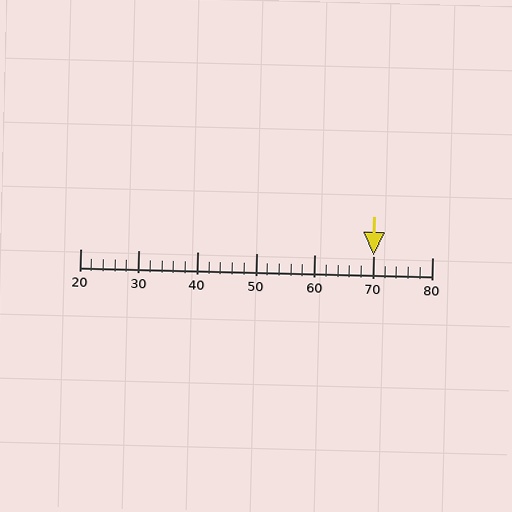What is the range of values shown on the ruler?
The ruler shows values from 20 to 80.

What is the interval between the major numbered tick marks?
The major tick marks are spaced 10 units apart.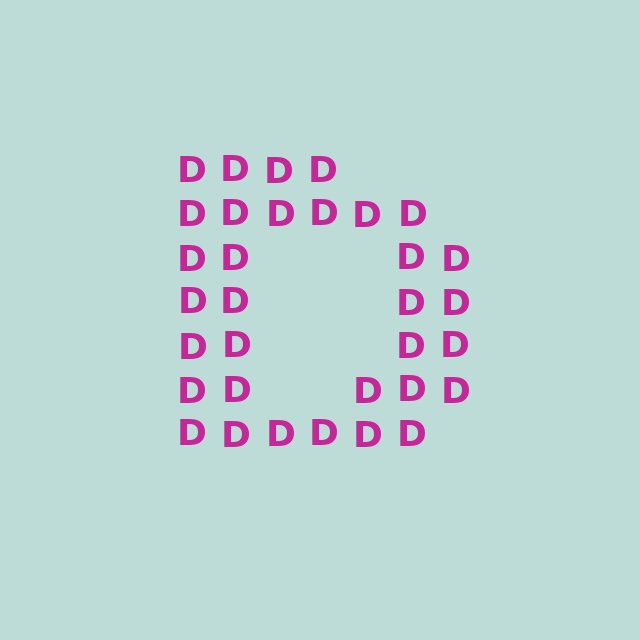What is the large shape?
The large shape is the letter D.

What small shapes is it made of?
It is made of small letter D's.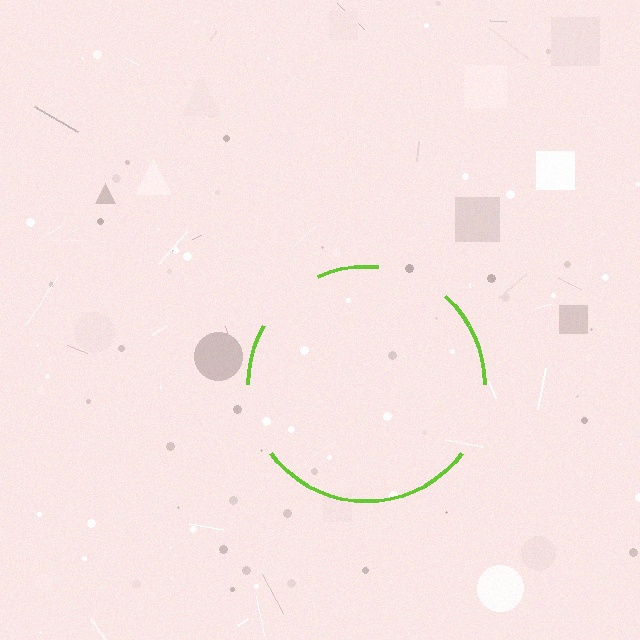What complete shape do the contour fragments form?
The contour fragments form a circle.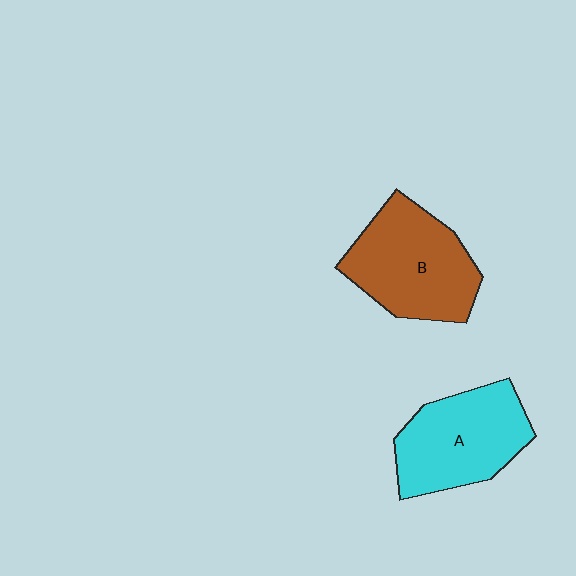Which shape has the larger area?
Shape B (brown).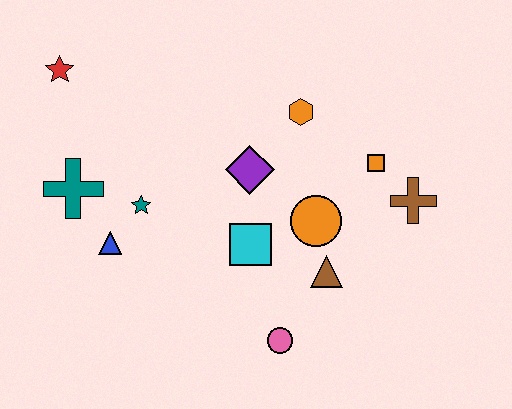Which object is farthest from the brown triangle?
The red star is farthest from the brown triangle.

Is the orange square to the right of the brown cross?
No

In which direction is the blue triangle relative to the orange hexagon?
The blue triangle is to the left of the orange hexagon.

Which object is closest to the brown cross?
The orange square is closest to the brown cross.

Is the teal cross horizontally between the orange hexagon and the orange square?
No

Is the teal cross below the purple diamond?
Yes